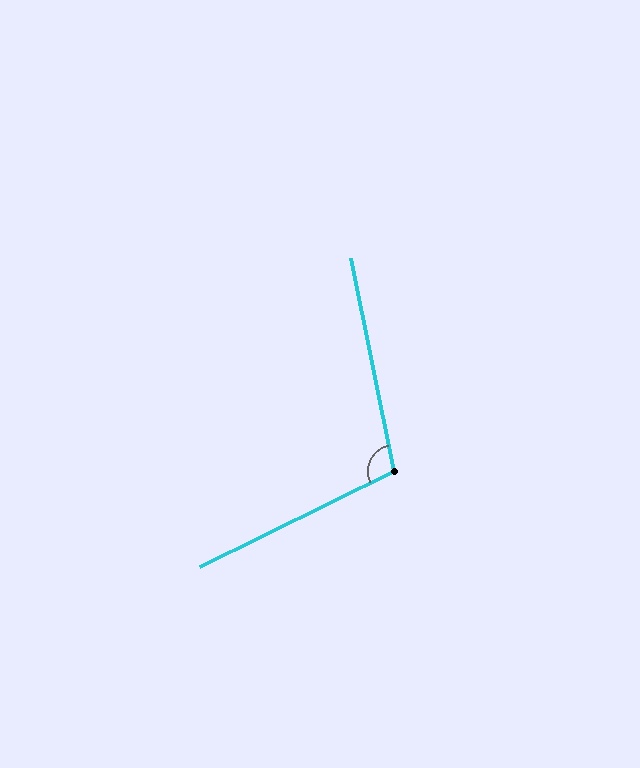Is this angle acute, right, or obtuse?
It is obtuse.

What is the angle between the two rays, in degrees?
Approximately 105 degrees.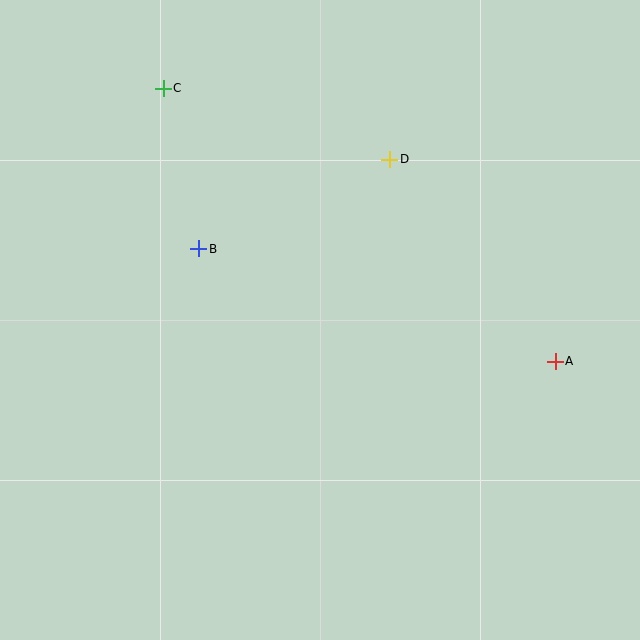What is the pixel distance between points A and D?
The distance between A and D is 261 pixels.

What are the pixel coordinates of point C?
Point C is at (163, 88).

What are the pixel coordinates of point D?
Point D is at (390, 159).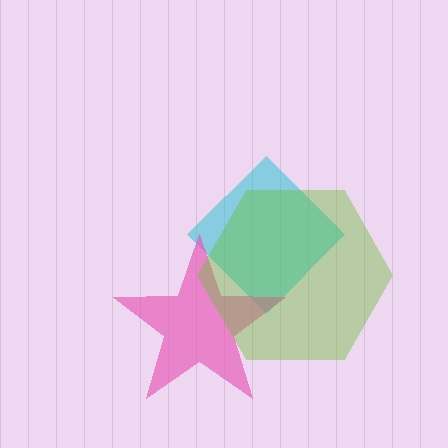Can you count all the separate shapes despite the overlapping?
Yes, there are 3 separate shapes.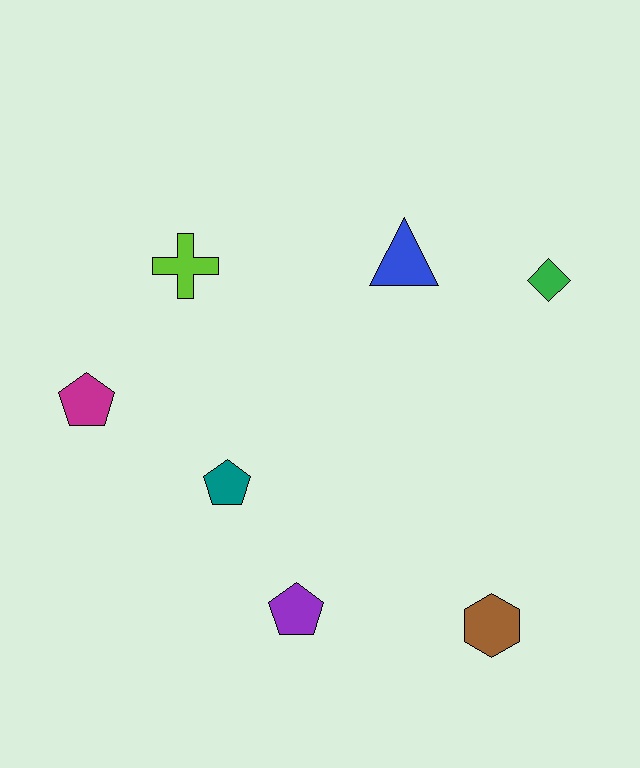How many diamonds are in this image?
There is 1 diamond.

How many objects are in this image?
There are 7 objects.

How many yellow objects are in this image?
There are no yellow objects.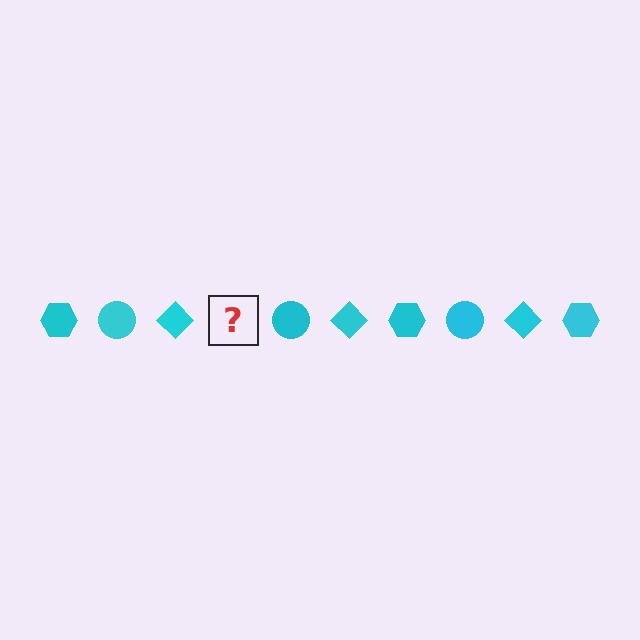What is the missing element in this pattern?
The missing element is a cyan hexagon.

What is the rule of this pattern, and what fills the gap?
The rule is that the pattern cycles through hexagon, circle, diamond shapes in cyan. The gap should be filled with a cyan hexagon.